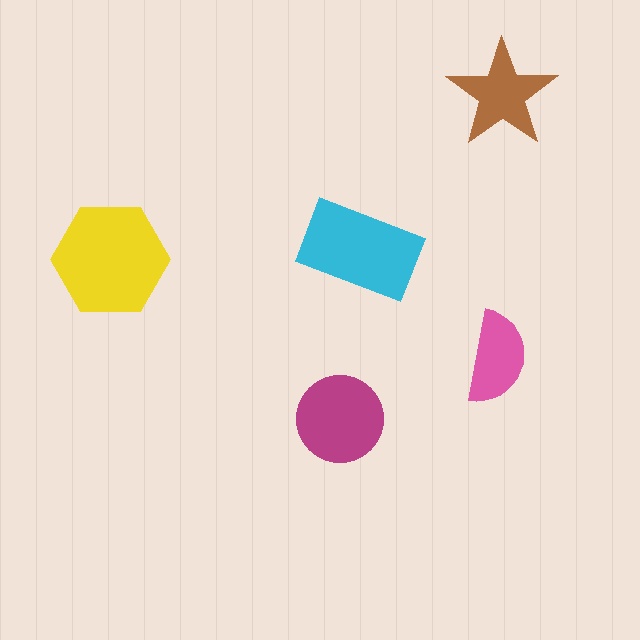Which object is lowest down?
The magenta circle is bottommost.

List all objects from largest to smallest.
The yellow hexagon, the cyan rectangle, the magenta circle, the brown star, the pink semicircle.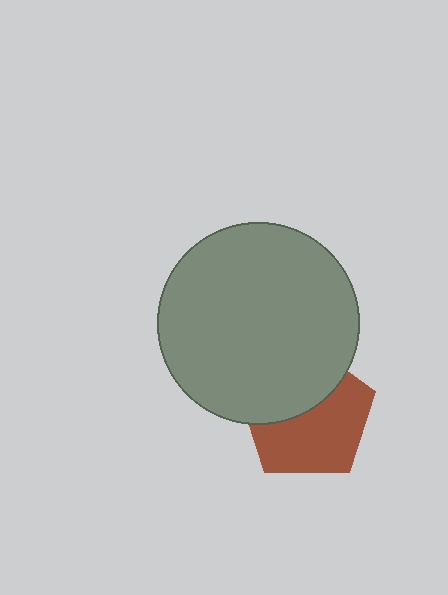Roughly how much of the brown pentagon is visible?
About half of it is visible (roughly 58%).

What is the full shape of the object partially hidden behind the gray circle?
The partially hidden object is a brown pentagon.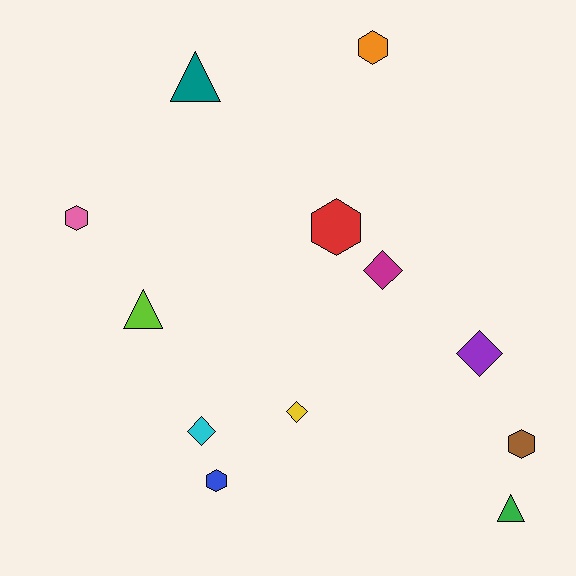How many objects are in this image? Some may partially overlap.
There are 12 objects.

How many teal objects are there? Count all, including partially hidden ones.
There is 1 teal object.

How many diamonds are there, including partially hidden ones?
There are 4 diamonds.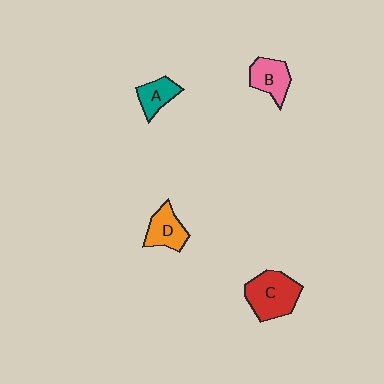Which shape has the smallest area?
Shape A (teal).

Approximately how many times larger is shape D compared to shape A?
Approximately 1.2 times.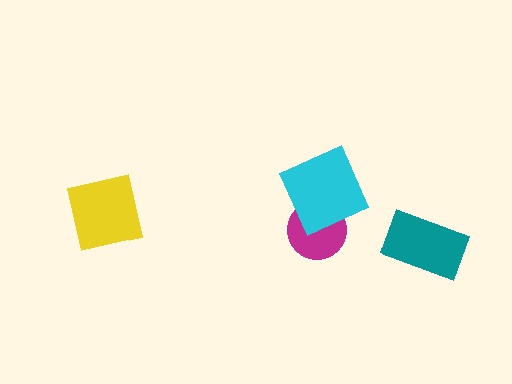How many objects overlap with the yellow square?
0 objects overlap with the yellow square.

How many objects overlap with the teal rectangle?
0 objects overlap with the teal rectangle.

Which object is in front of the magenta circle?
The cyan square is in front of the magenta circle.